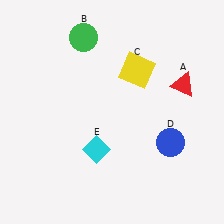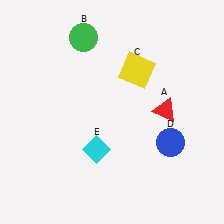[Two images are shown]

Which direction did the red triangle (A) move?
The red triangle (A) moved down.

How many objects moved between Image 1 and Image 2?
1 object moved between the two images.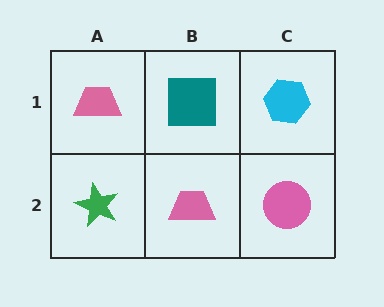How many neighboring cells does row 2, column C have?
2.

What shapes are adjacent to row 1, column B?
A pink trapezoid (row 2, column B), a pink trapezoid (row 1, column A), a cyan hexagon (row 1, column C).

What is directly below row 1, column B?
A pink trapezoid.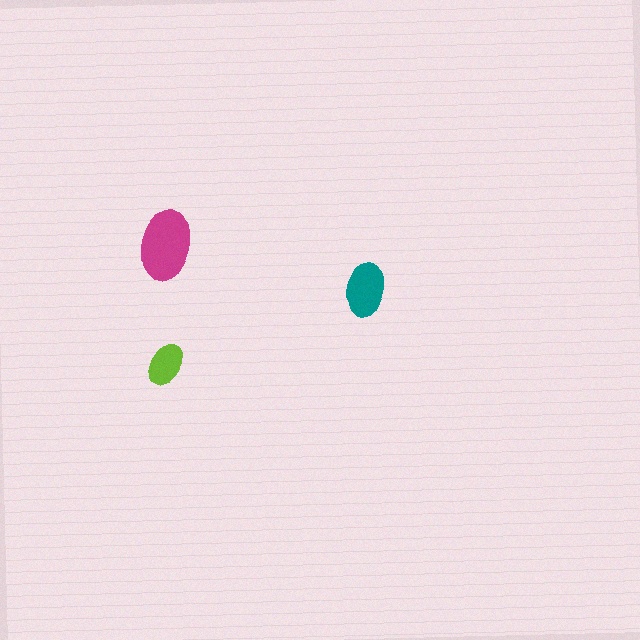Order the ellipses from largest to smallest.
the magenta one, the teal one, the lime one.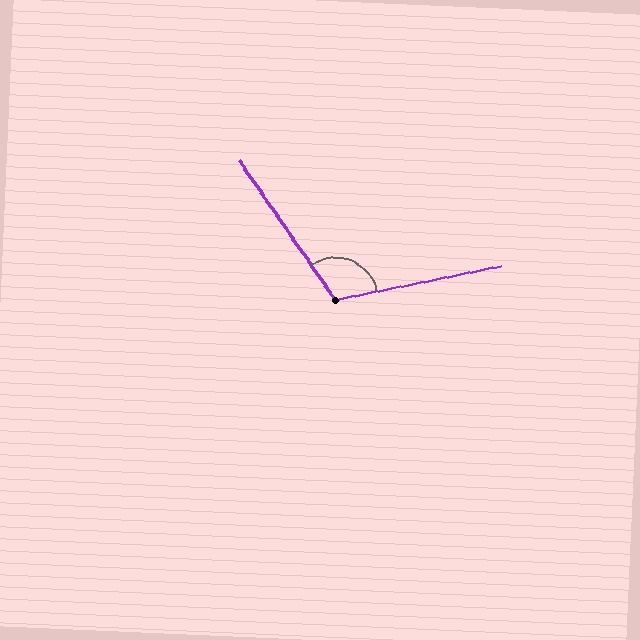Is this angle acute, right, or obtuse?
It is obtuse.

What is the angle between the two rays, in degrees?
Approximately 113 degrees.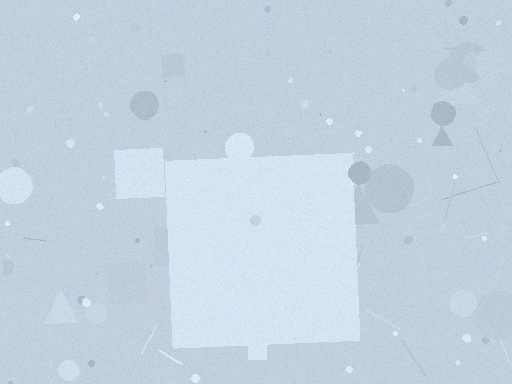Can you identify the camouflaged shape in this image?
The camouflaged shape is a square.